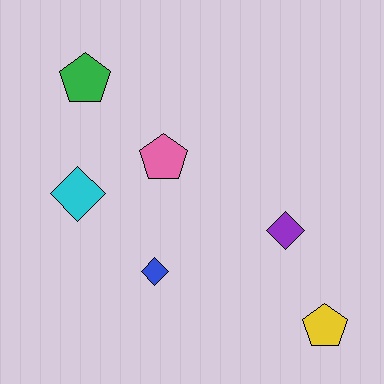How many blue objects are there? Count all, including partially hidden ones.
There is 1 blue object.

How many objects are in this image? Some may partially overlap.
There are 6 objects.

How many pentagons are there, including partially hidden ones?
There are 3 pentagons.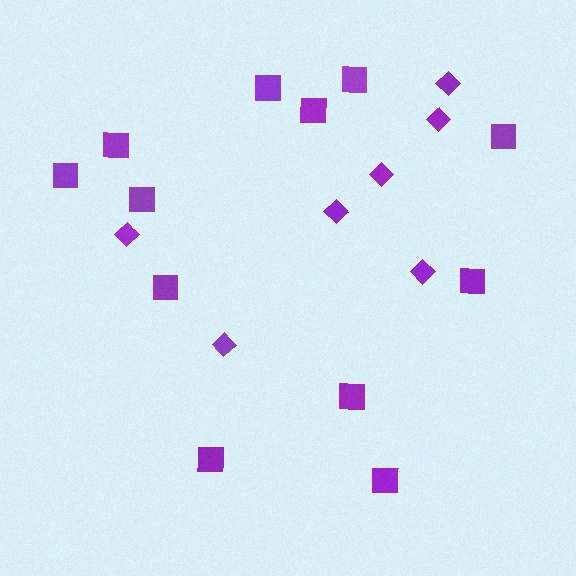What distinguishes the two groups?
There are 2 groups: one group of diamonds (7) and one group of squares (12).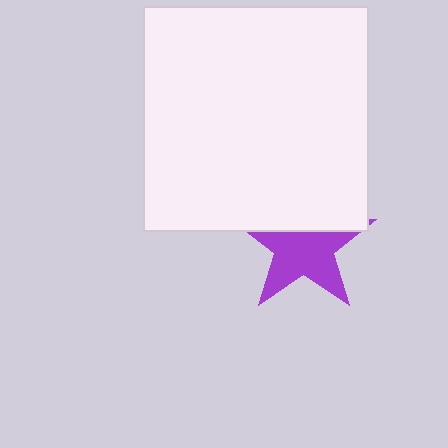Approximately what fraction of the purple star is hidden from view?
Roughly 36% of the purple star is hidden behind the white square.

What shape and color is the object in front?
The object in front is a white square.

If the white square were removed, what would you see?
You would see the complete purple star.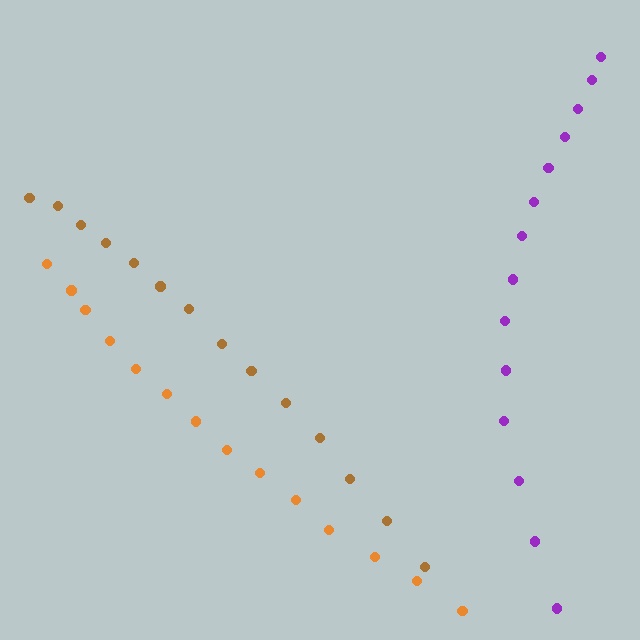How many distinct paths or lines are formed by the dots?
There are 3 distinct paths.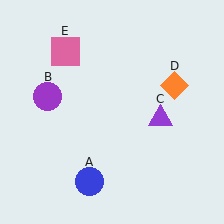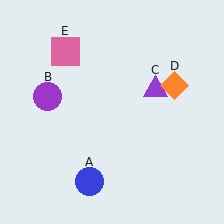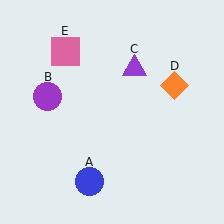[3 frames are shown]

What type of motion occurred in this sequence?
The purple triangle (object C) rotated counterclockwise around the center of the scene.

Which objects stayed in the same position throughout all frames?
Blue circle (object A) and purple circle (object B) and orange diamond (object D) and pink square (object E) remained stationary.